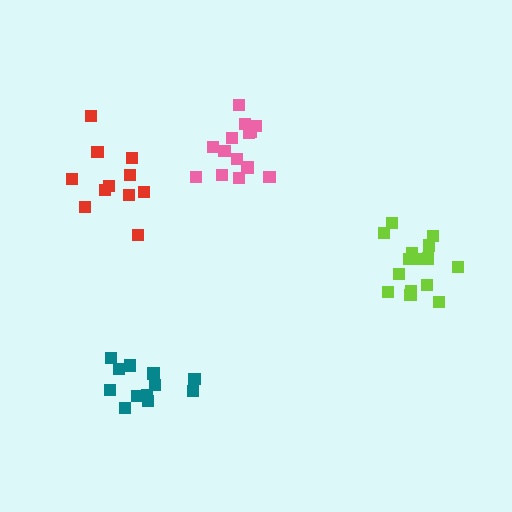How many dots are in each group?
Group 1: 12 dots, Group 2: 15 dots, Group 3: 11 dots, Group 4: 15 dots (53 total).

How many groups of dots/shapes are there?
There are 4 groups.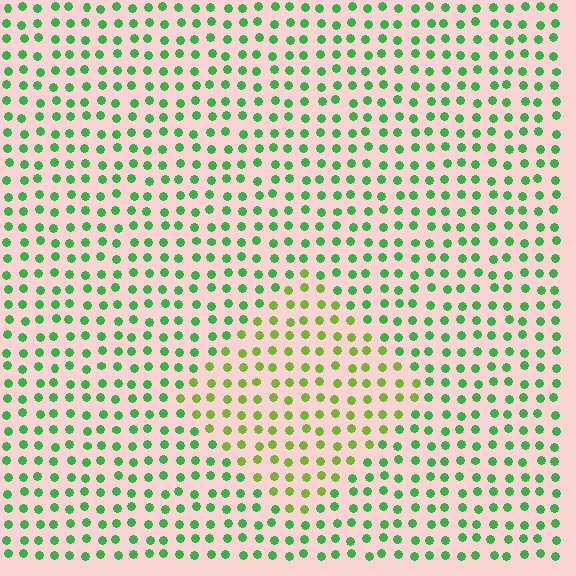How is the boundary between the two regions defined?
The boundary is defined purely by a slight shift in hue (about 40 degrees). Spacing, size, and orientation are identical on both sides.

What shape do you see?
I see a diamond.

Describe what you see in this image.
The image is filled with small green elements in a uniform arrangement. A diamond-shaped region is visible where the elements are tinted to a slightly different hue, forming a subtle color boundary.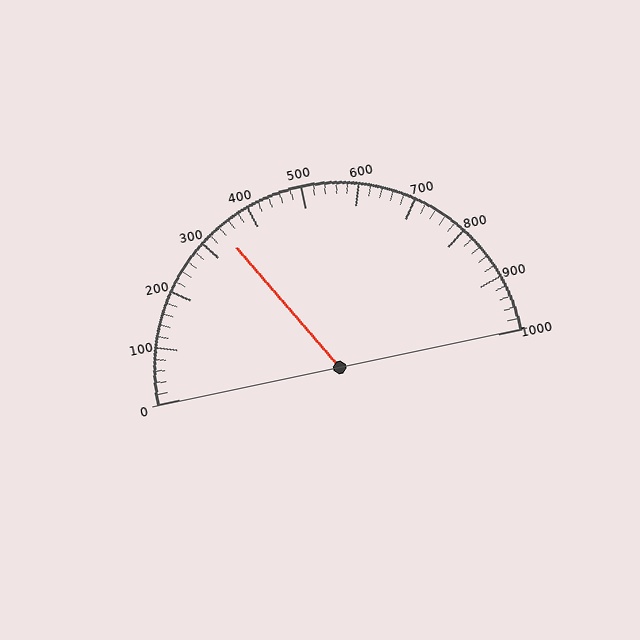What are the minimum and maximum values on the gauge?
The gauge ranges from 0 to 1000.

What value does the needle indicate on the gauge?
The needle indicates approximately 340.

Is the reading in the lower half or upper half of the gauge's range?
The reading is in the lower half of the range (0 to 1000).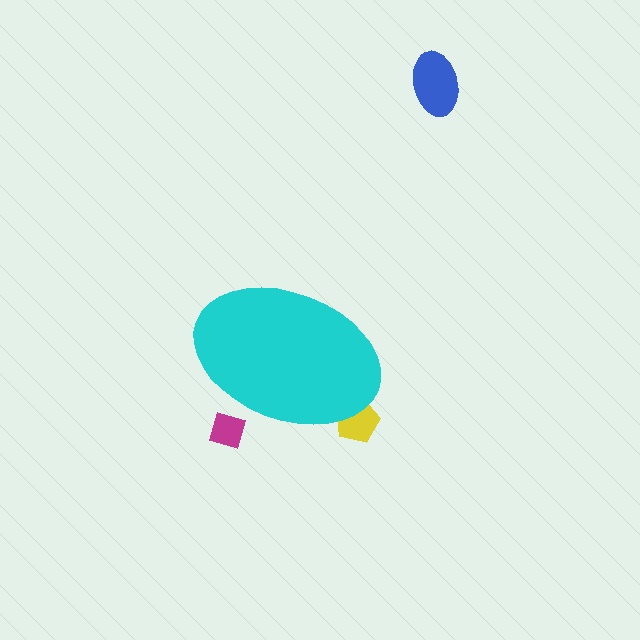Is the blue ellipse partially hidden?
No, the blue ellipse is fully visible.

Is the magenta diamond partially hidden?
Yes, the magenta diamond is partially hidden behind the cyan ellipse.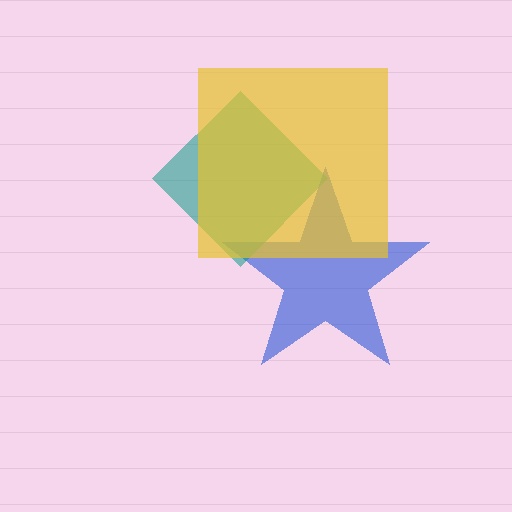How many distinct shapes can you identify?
There are 3 distinct shapes: a blue star, a teal diamond, a yellow square.